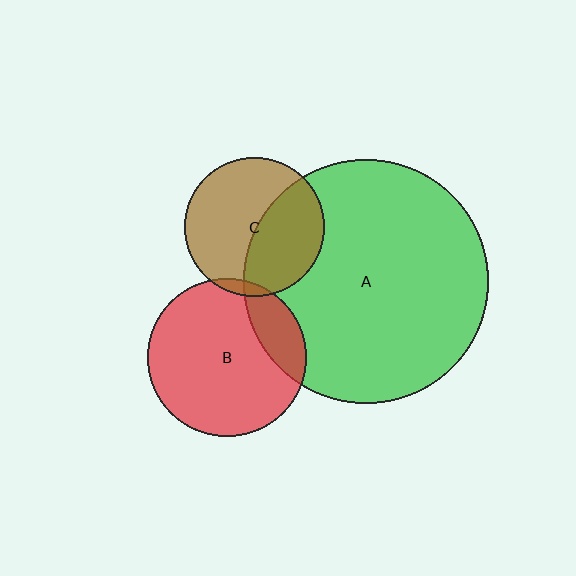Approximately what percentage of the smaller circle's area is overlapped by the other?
Approximately 40%.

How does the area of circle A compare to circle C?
Approximately 3.1 times.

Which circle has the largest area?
Circle A (green).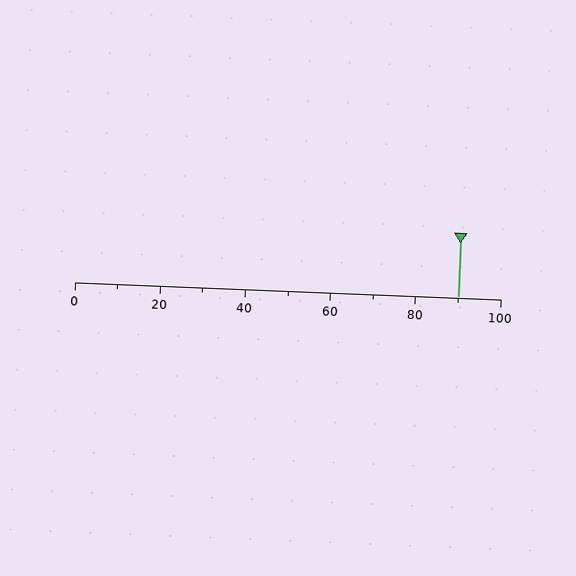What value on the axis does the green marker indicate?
The marker indicates approximately 90.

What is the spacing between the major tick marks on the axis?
The major ticks are spaced 20 apart.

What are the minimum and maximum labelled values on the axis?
The axis runs from 0 to 100.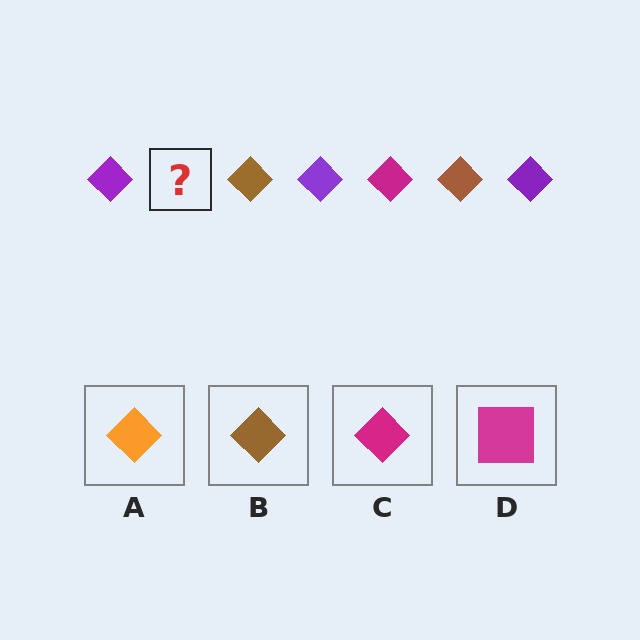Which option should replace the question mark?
Option C.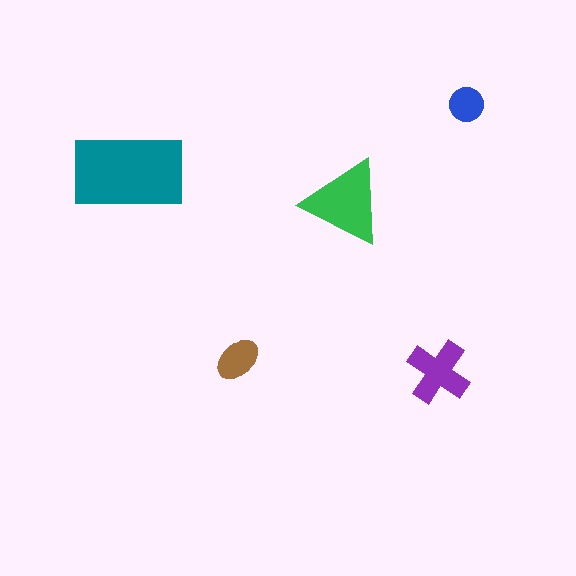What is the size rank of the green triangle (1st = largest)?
2nd.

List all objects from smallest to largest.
The blue circle, the brown ellipse, the purple cross, the green triangle, the teal rectangle.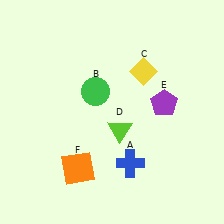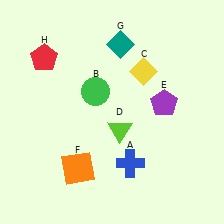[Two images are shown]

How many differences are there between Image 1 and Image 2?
There are 2 differences between the two images.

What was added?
A teal diamond (G), a red pentagon (H) were added in Image 2.